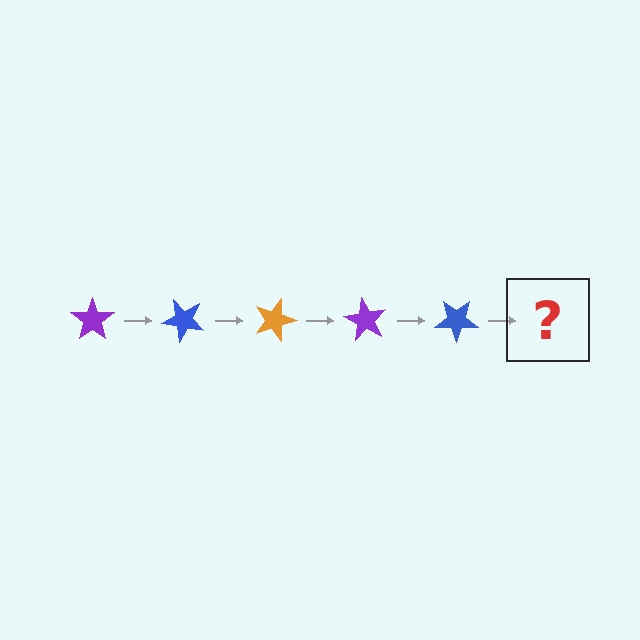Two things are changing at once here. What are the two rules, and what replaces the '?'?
The two rules are that it rotates 45 degrees each step and the color cycles through purple, blue, and orange. The '?' should be an orange star, rotated 225 degrees from the start.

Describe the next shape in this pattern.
It should be an orange star, rotated 225 degrees from the start.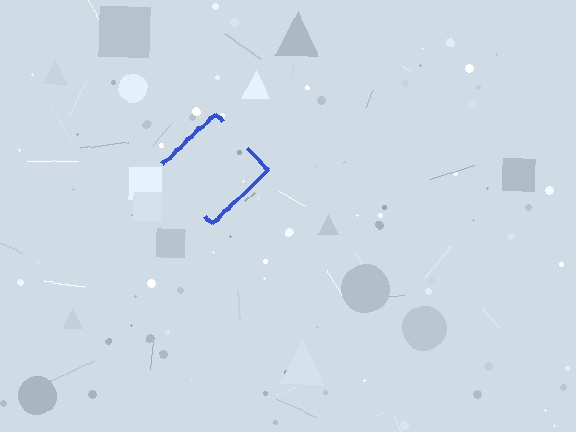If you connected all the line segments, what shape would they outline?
They would outline a diamond.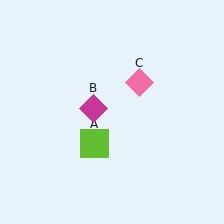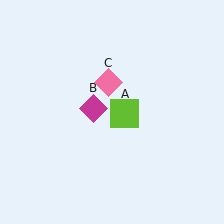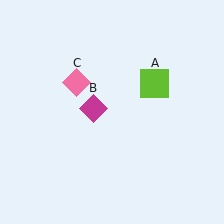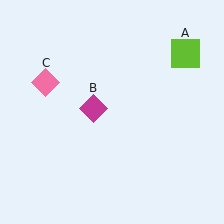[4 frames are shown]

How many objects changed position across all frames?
2 objects changed position: lime square (object A), pink diamond (object C).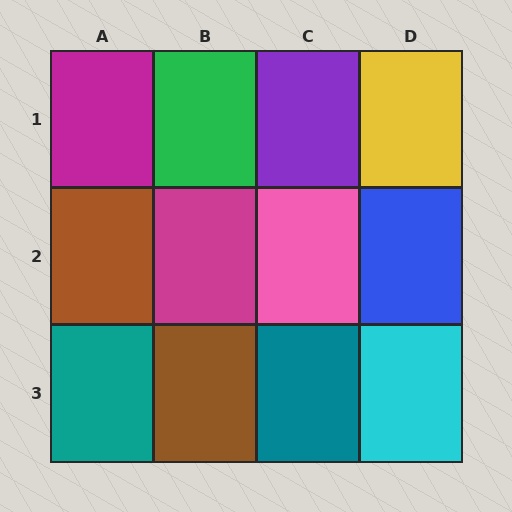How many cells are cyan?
1 cell is cyan.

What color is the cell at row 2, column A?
Brown.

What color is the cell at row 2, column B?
Magenta.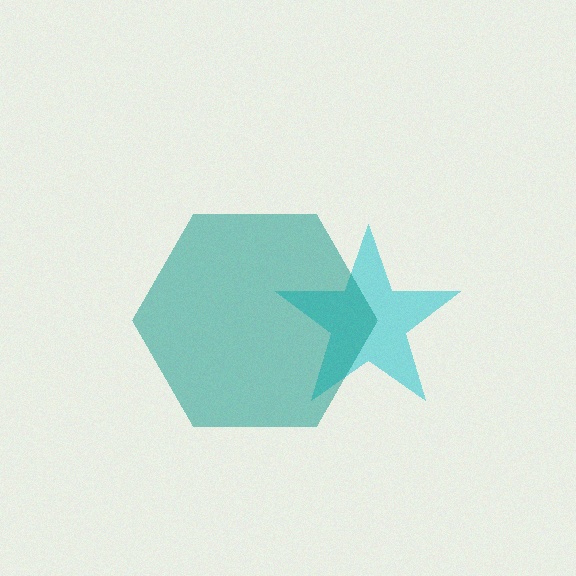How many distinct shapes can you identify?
There are 2 distinct shapes: a cyan star, a teal hexagon.